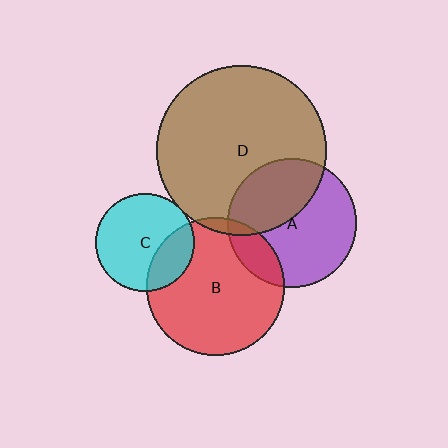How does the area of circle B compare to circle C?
Approximately 2.0 times.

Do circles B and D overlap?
Yes.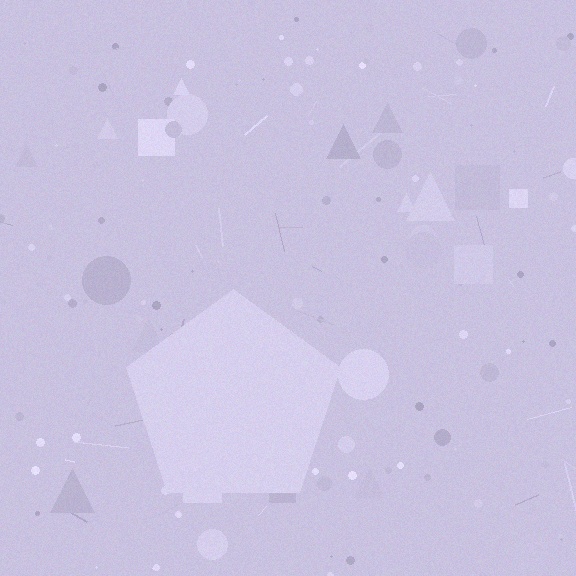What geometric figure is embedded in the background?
A pentagon is embedded in the background.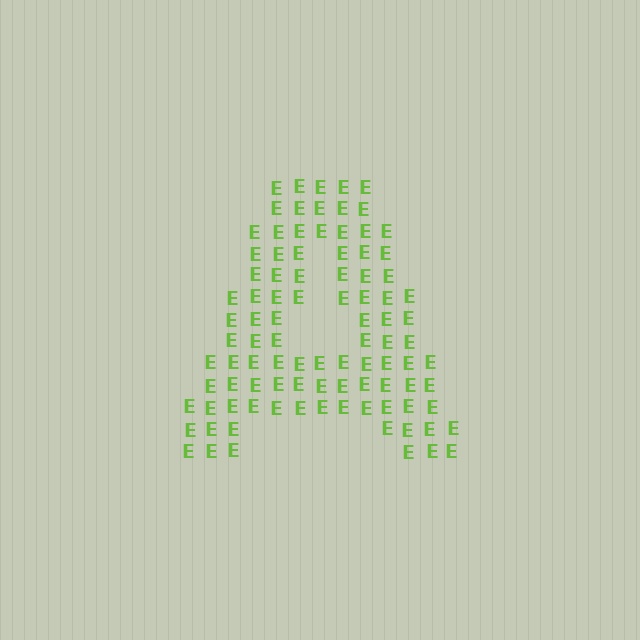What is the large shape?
The large shape is the letter A.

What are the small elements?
The small elements are letter E's.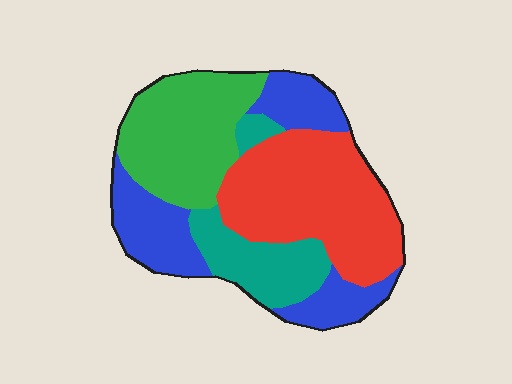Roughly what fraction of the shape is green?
Green takes up about one quarter (1/4) of the shape.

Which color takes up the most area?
Red, at roughly 35%.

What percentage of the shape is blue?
Blue takes up between a sixth and a third of the shape.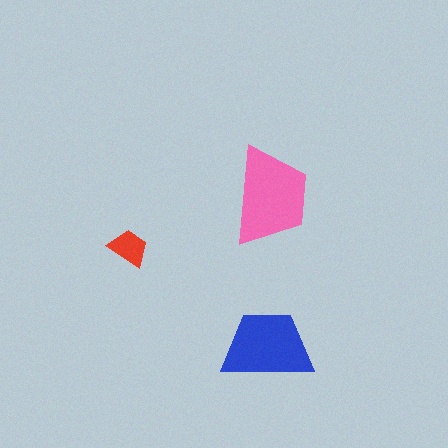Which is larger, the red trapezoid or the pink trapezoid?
The pink one.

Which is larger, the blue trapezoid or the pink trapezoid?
The pink one.